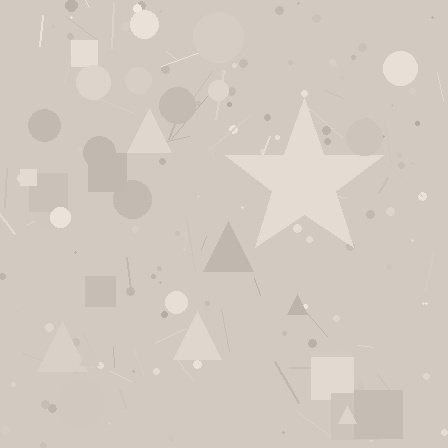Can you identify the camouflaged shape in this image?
The camouflaged shape is a star.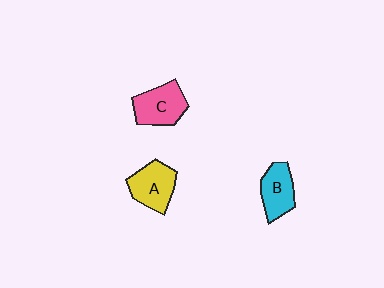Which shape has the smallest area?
Shape B (cyan).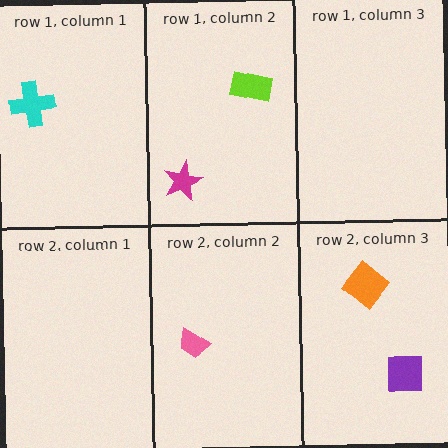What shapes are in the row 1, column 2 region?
The lime rectangle, the magenta star.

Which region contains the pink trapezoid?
The row 2, column 2 region.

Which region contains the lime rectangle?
The row 1, column 2 region.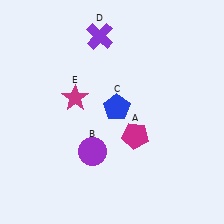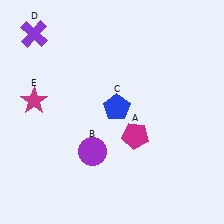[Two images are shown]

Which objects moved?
The objects that moved are: the purple cross (D), the magenta star (E).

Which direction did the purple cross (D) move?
The purple cross (D) moved left.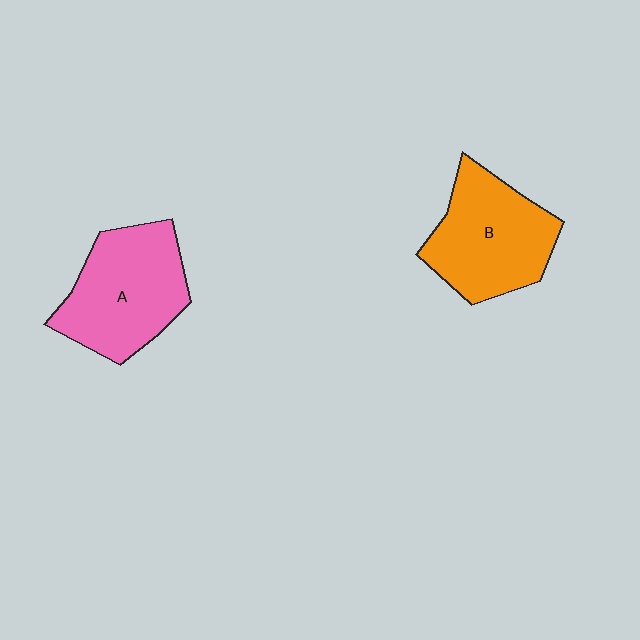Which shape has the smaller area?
Shape B (orange).